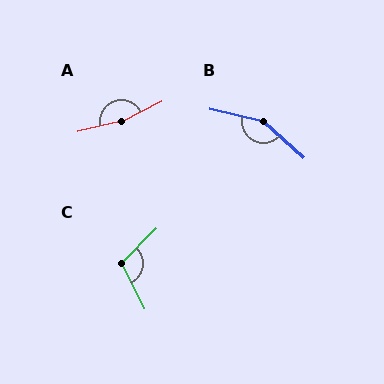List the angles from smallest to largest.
C (108°), B (150°), A (166°).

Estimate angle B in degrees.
Approximately 150 degrees.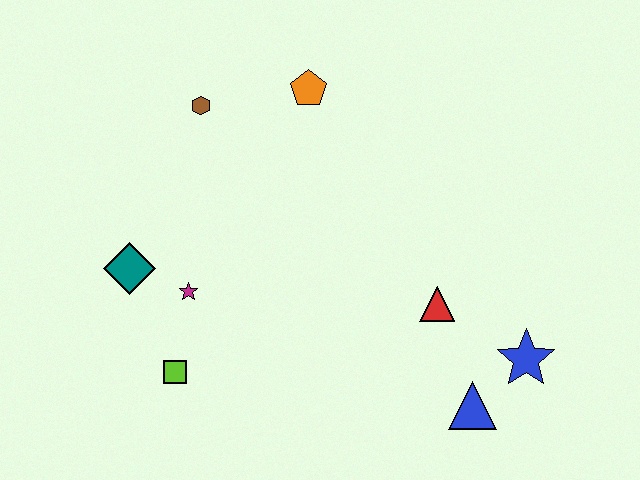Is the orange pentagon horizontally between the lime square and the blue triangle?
Yes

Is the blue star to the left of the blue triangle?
No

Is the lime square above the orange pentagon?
No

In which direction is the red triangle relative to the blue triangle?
The red triangle is above the blue triangle.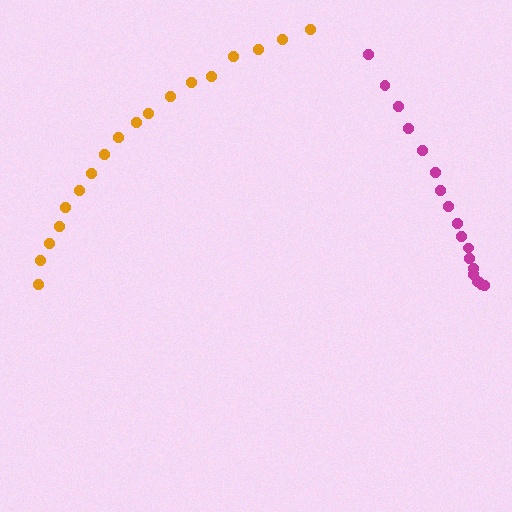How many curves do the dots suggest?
There are 2 distinct paths.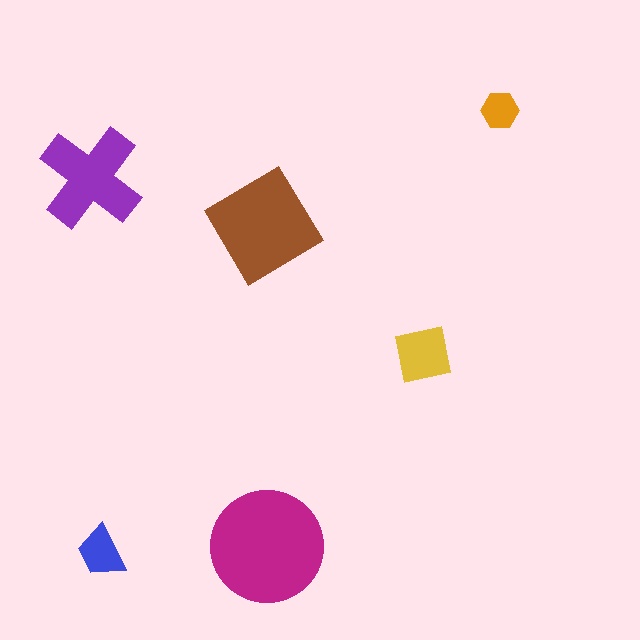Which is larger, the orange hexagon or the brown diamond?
The brown diamond.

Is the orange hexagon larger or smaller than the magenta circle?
Smaller.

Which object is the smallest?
The orange hexagon.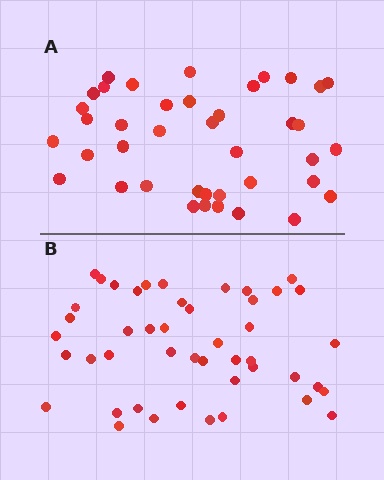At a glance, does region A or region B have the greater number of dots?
Region B (the bottom region) has more dots.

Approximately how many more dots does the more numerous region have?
Region B has about 6 more dots than region A.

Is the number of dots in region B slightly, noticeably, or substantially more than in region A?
Region B has only slightly more — the two regions are fairly close. The ratio is roughly 1.1 to 1.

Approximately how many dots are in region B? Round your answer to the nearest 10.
About 50 dots. (The exact count is 46, which rounds to 50.)